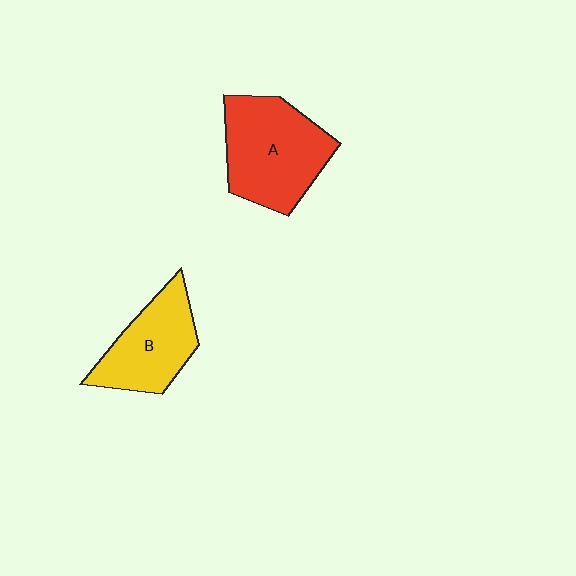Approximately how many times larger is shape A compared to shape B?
Approximately 1.3 times.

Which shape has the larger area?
Shape A (red).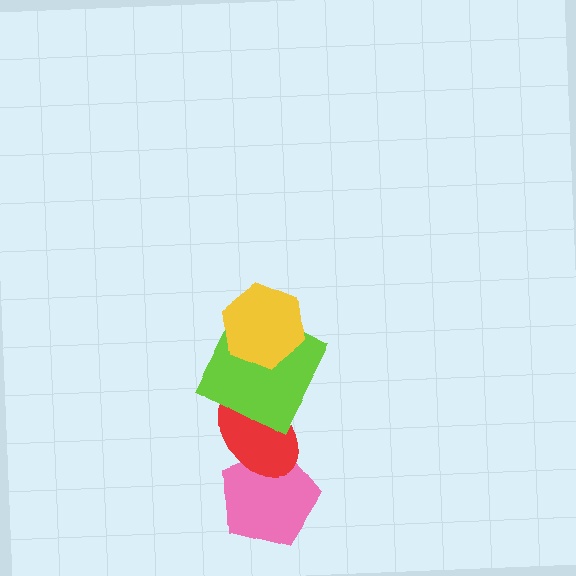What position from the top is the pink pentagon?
The pink pentagon is 4th from the top.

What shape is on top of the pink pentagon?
The red ellipse is on top of the pink pentagon.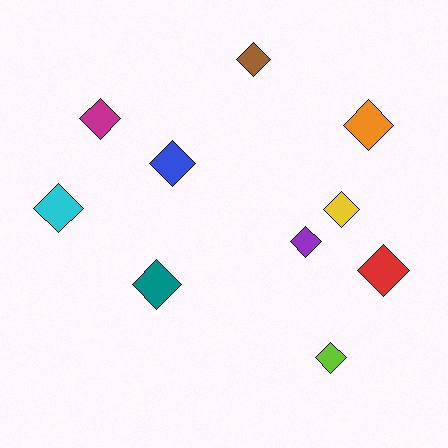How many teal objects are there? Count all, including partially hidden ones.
There is 1 teal object.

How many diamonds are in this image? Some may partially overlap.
There are 10 diamonds.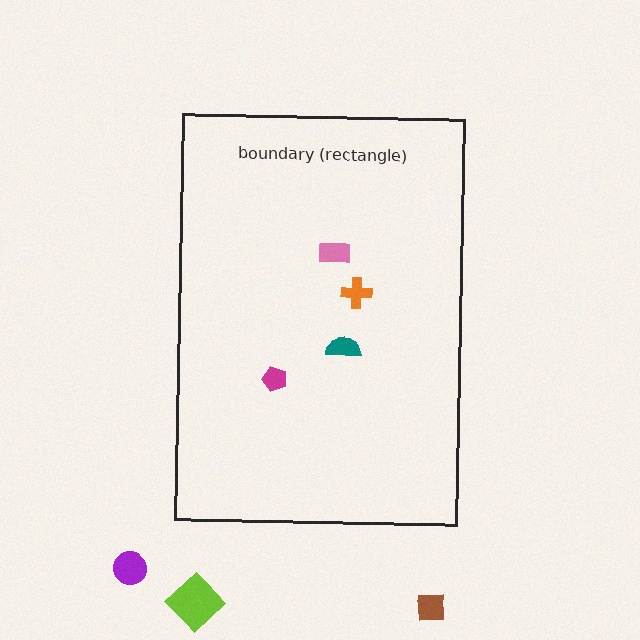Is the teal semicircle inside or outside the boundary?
Inside.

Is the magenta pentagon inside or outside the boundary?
Inside.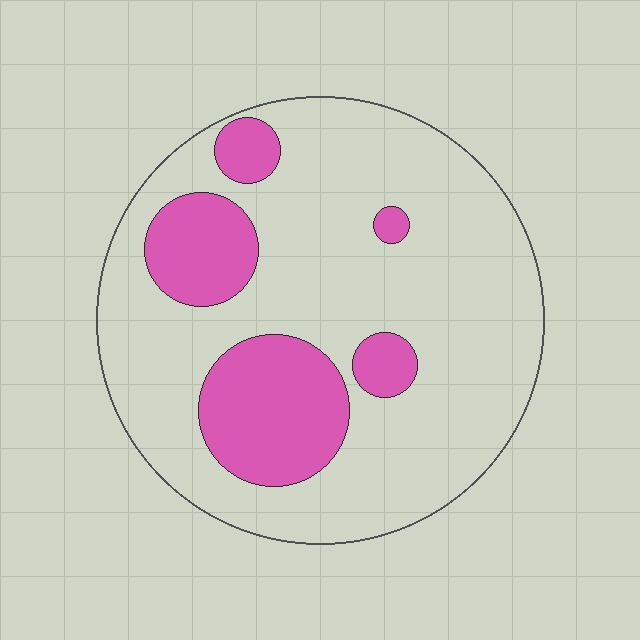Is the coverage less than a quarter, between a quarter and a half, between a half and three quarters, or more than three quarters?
Less than a quarter.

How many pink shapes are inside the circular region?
5.